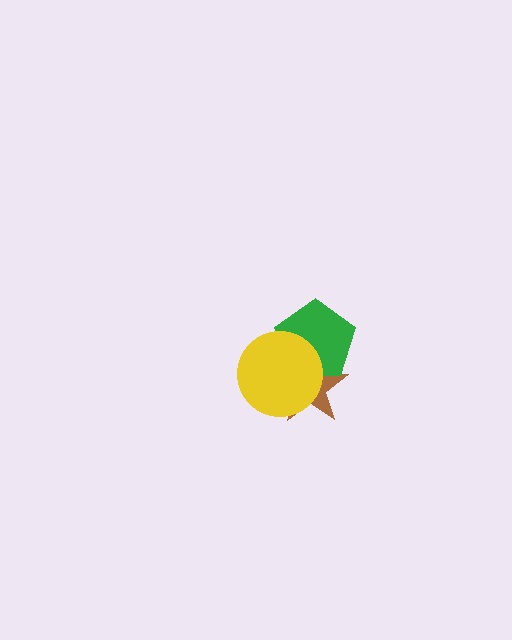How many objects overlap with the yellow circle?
2 objects overlap with the yellow circle.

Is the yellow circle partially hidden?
No, no other shape covers it.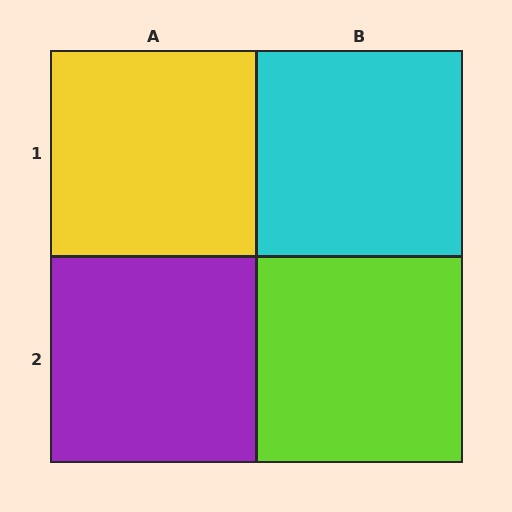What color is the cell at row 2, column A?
Purple.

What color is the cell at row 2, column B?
Lime.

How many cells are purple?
1 cell is purple.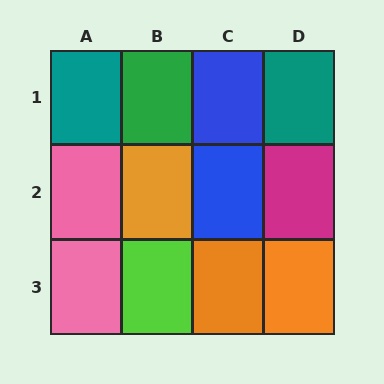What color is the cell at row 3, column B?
Lime.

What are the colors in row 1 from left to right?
Teal, green, blue, teal.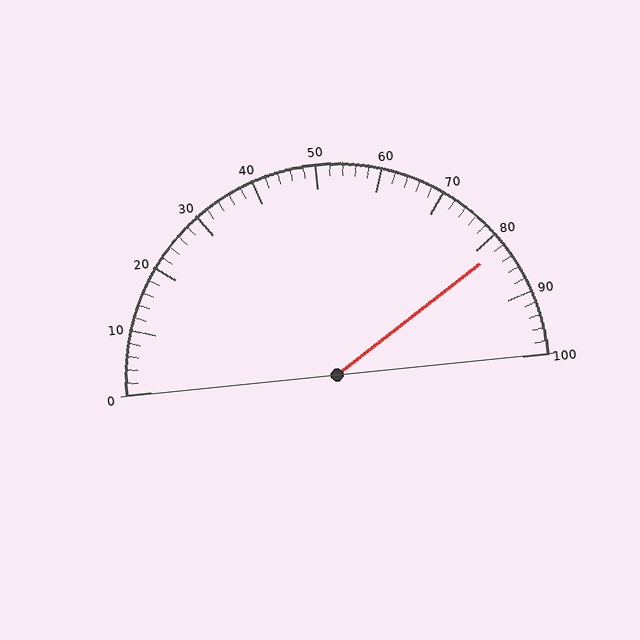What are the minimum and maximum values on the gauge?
The gauge ranges from 0 to 100.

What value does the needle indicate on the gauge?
The needle indicates approximately 82.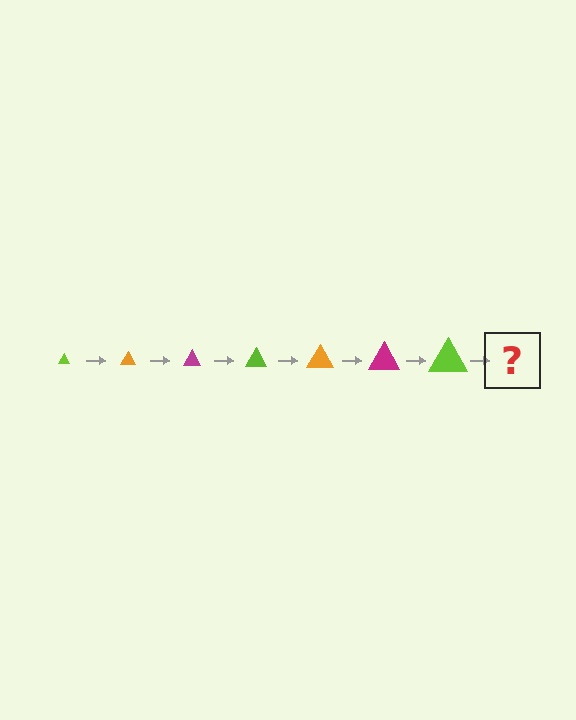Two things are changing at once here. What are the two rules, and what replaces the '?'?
The two rules are that the triangle grows larger each step and the color cycles through lime, orange, and magenta. The '?' should be an orange triangle, larger than the previous one.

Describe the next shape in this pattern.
It should be an orange triangle, larger than the previous one.